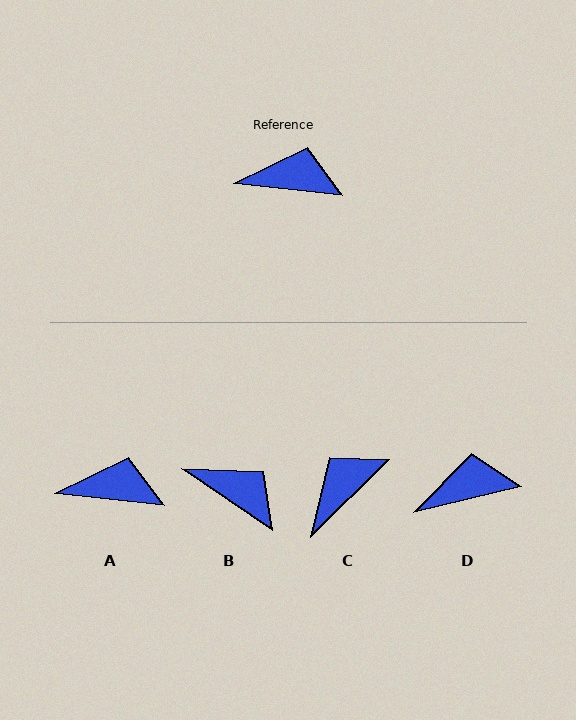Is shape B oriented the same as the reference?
No, it is off by about 28 degrees.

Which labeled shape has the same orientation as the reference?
A.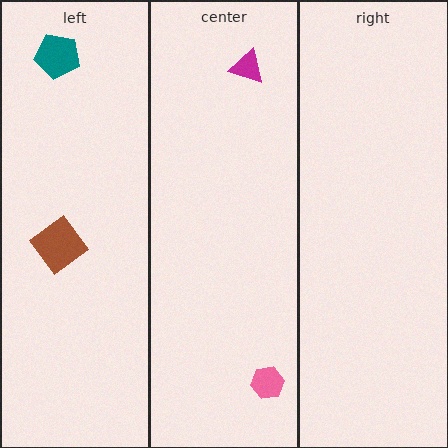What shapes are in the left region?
The brown diamond, the teal pentagon.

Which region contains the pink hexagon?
The center region.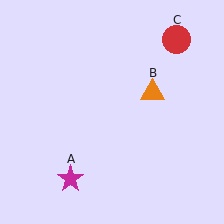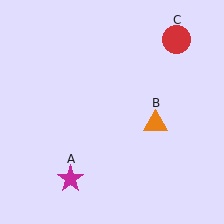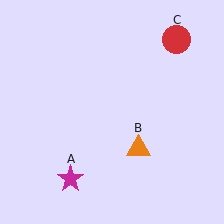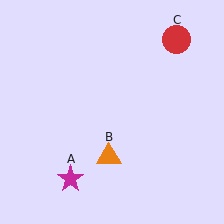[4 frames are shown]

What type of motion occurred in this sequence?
The orange triangle (object B) rotated clockwise around the center of the scene.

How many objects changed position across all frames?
1 object changed position: orange triangle (object B).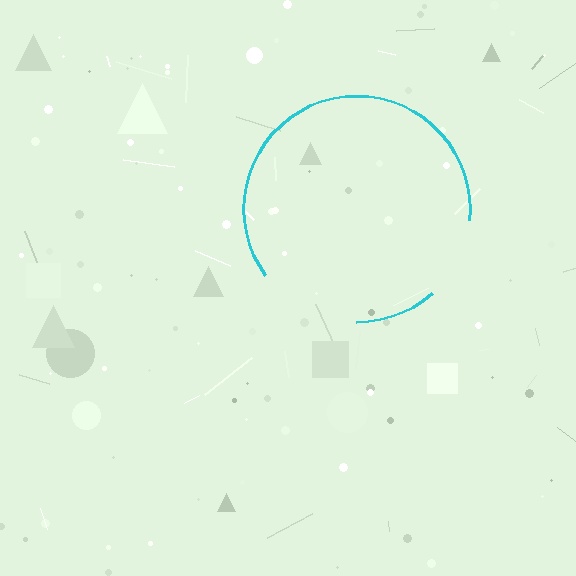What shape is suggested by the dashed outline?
The dashed outline suggests a circle.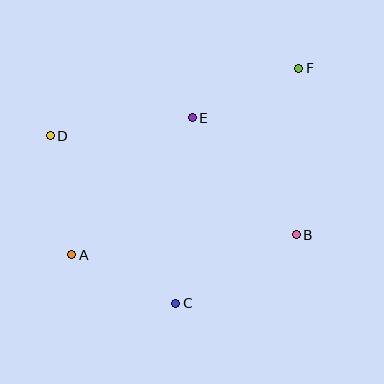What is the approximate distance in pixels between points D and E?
The distance between D and E is approximately 143 pixels.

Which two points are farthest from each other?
Points A and F are farthest from each other.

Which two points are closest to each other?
Points A and C are closest to each other.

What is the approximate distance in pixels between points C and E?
The distance between C and E is approximately 186 pixels.